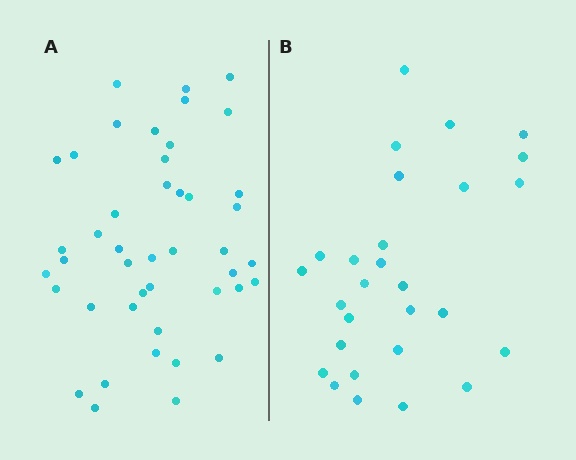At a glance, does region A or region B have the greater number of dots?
Region A (the left region) has more dots.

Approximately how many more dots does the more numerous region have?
Region A has approximately 15 more dots than region B.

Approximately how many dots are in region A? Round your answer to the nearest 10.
About 40 dots. (The exact count is 44, which rounds to 40.)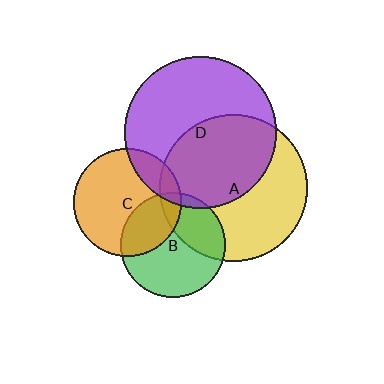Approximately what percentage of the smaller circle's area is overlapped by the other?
Approximately 50%.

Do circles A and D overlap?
Yes.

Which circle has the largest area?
Circle D (purple).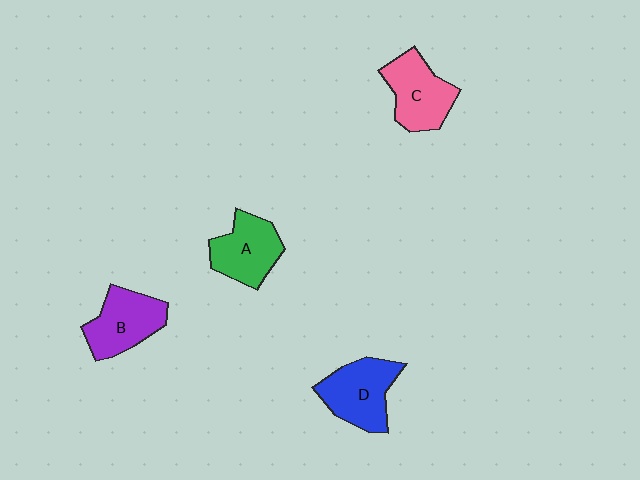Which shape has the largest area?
Shape D (blue).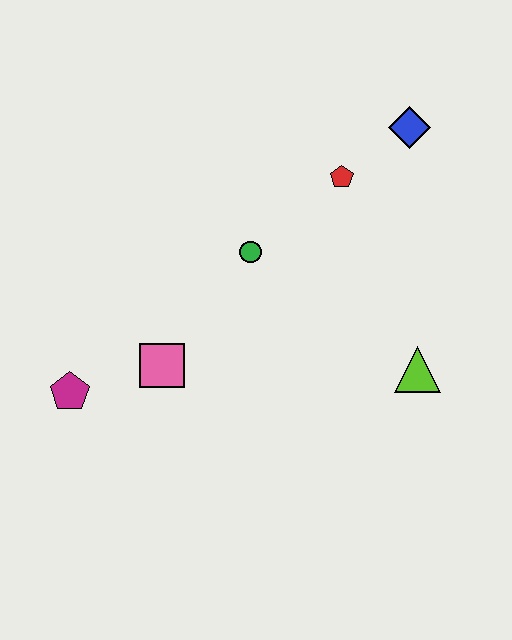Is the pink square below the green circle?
Yes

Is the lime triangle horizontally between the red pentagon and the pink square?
No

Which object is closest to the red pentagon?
The blue diamond is closest to the red pentagon.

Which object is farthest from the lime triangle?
The magenta pentagon is farthest from the lime triangle.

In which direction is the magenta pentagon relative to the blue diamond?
The magenta pentagon is to the left of the blue diamond.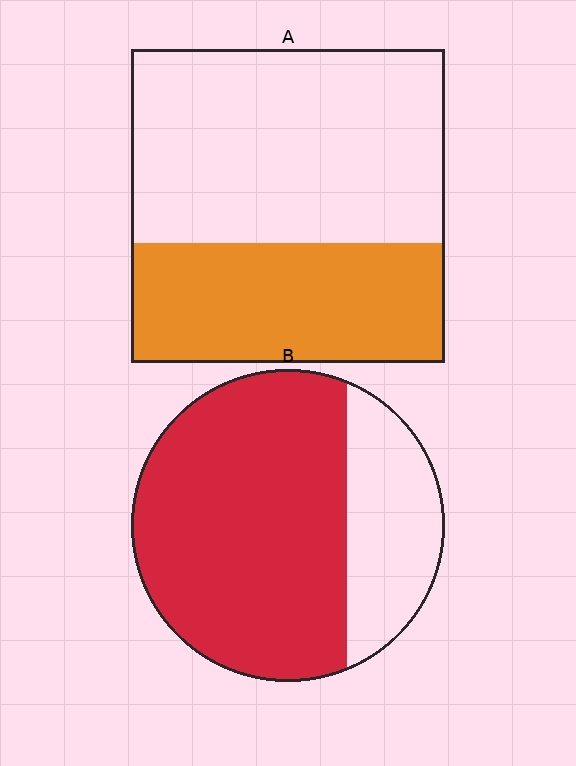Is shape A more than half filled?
No.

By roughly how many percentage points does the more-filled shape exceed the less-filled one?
By roughly 35 percentage points (B over A).